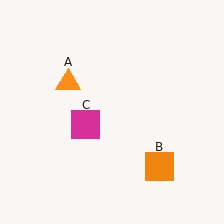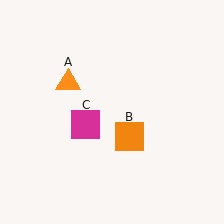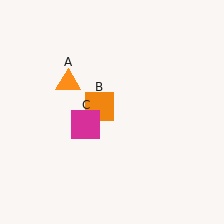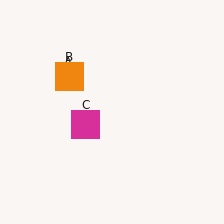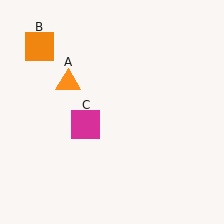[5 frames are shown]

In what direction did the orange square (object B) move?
The orange square (object B) moved up and to the left.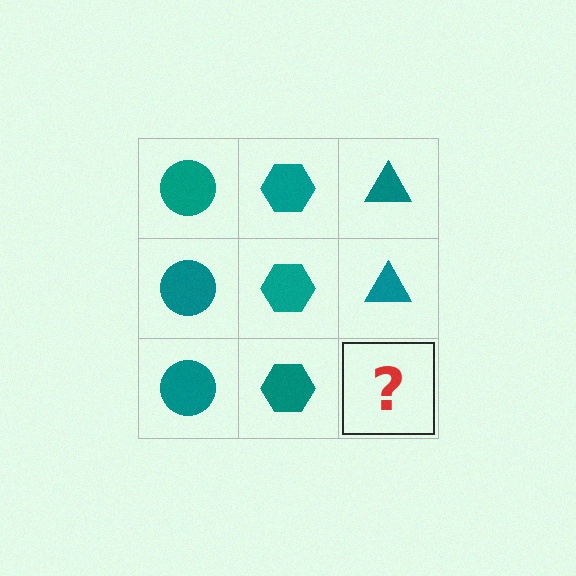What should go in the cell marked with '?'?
The missing cell should contain a teal triangle.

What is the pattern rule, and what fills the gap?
The rule is that each column has a consistent shape. The gap should be filled with a teal triangle.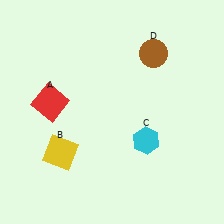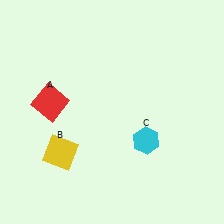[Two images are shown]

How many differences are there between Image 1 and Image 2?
There is 1 difference between the two images.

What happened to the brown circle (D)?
The brown circle (D) was removed in Image 2. It was in the top-right area of Image 1.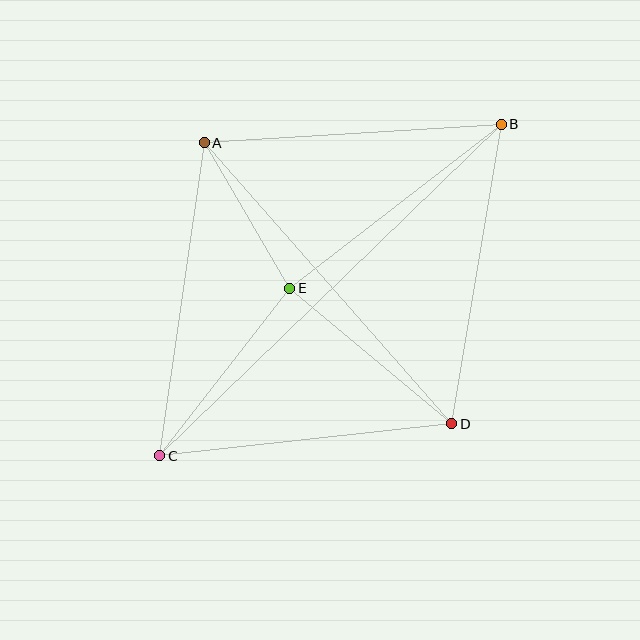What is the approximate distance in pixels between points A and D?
The distance between A and D is approximately 374 pixels.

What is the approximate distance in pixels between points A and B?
The distance between A and B is approximately 298 pixels.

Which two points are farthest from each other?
Points B and C are farthest from each other.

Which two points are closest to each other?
Points A and E are closest to each other.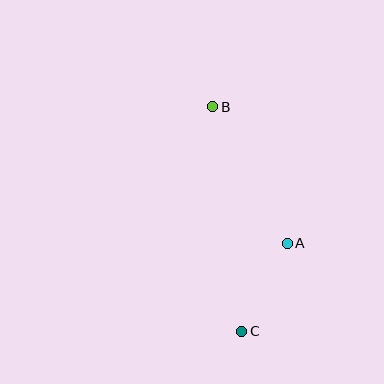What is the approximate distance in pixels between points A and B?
The distance between A and B is approximately 156 pixels.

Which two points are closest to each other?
Points A and C are closest to each other.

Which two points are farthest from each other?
Points B and C are farthest from each other.